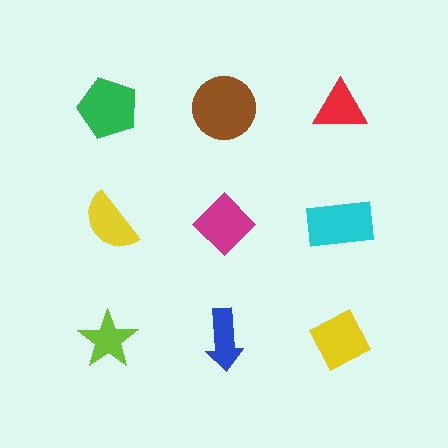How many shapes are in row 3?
3 shapes.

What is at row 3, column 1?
A lime star.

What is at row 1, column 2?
A brown circle.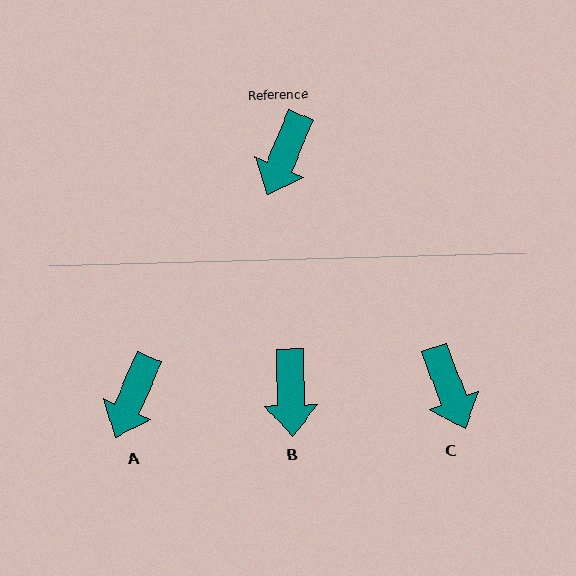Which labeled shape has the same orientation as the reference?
A.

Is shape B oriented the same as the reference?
No, it is off by about 24 degrees.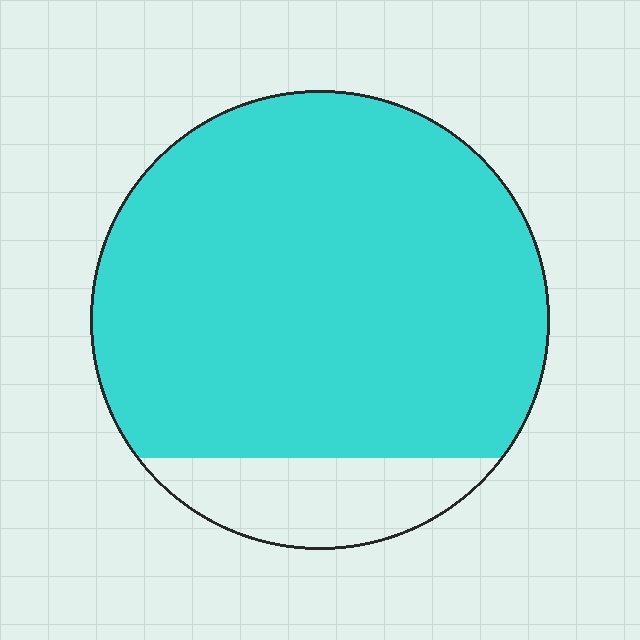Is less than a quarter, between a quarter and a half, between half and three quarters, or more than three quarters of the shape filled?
More than three quarters.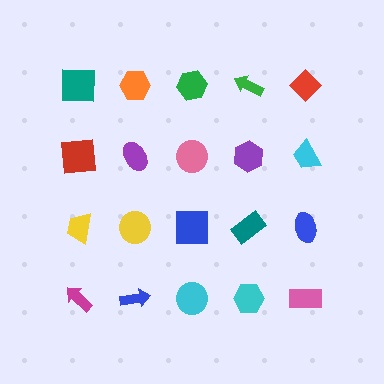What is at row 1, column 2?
An orange hexagon.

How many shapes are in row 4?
5 shapes.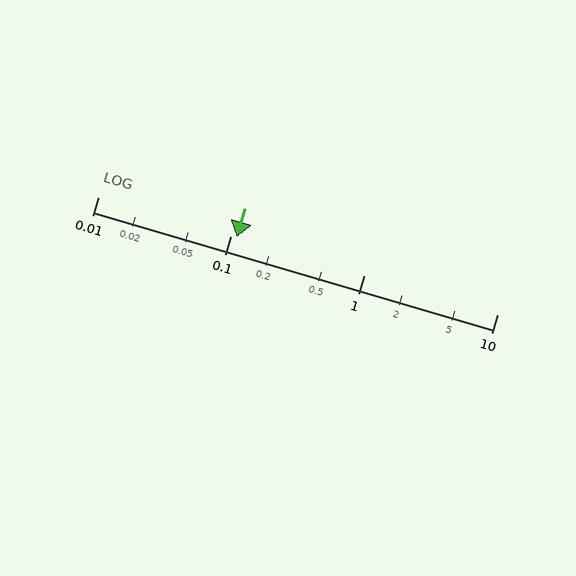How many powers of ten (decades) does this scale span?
The scale spans 3 decades, from 0.01 to 10.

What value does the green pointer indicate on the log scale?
The pointer indicates approximately 0.11.